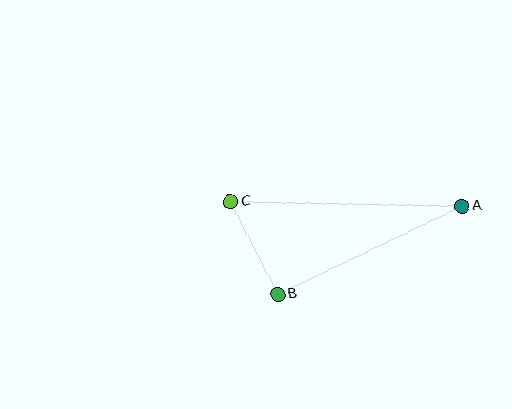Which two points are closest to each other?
Points B and C are closest to each other.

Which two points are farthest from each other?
Points A and C are farthest from each other.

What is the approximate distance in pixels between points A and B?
The distance between A and B is approximately 204 pixels.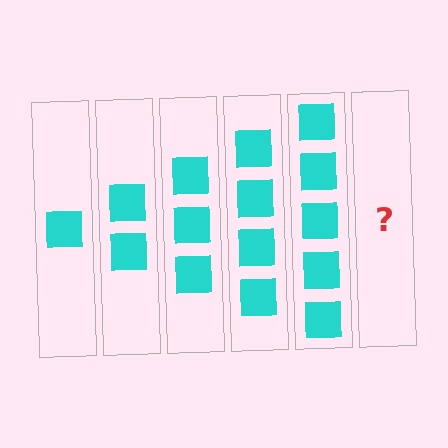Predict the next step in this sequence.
The next step is 6 squares.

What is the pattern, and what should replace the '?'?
The pattern is that each step adds one more square. The '?' should be 6 squares.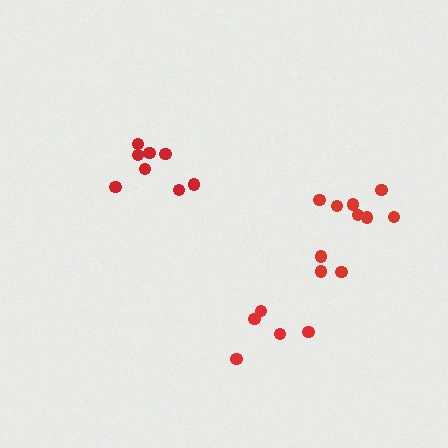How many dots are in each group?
Group 1: 8 dots, Group 2: 5 dots, Group 3: 10 dots (23 total).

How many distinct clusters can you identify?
There are 3 distinct clusters.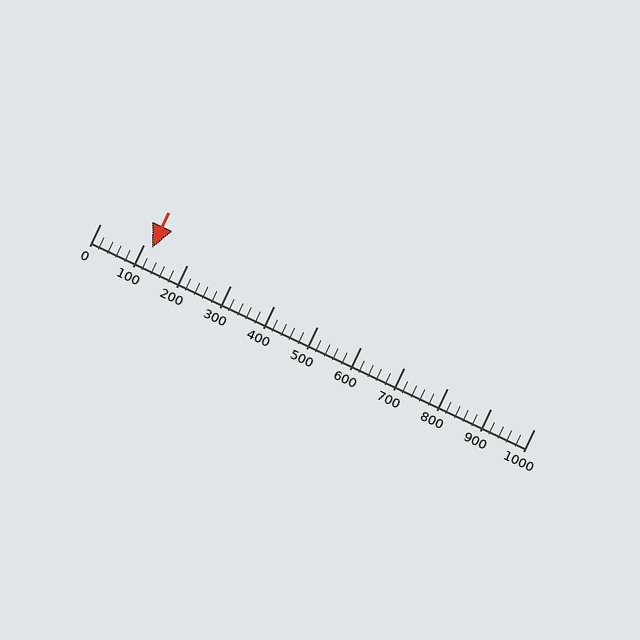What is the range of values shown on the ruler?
The ruler shows values from 0 to 1000.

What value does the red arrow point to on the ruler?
The red arrow points to approximately 120.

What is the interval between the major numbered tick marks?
The major tick marks are spaced 100 units apart.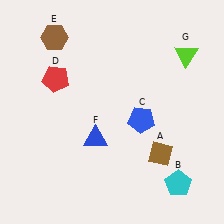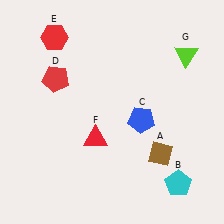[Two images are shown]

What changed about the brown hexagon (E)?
In Image 1, E is brown. In Image 2, it changed to red.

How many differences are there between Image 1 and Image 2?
There are 2 differences between the two images.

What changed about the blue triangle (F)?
In Image 1, F is blue. In Image 2, it changed to red.